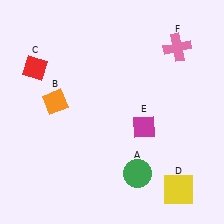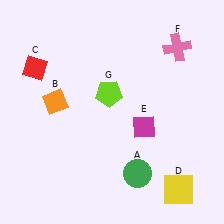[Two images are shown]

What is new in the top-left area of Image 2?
A lime pentagon (G) was added in the top-left area of Image 2.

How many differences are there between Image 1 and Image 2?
There is 1 difference between the two images.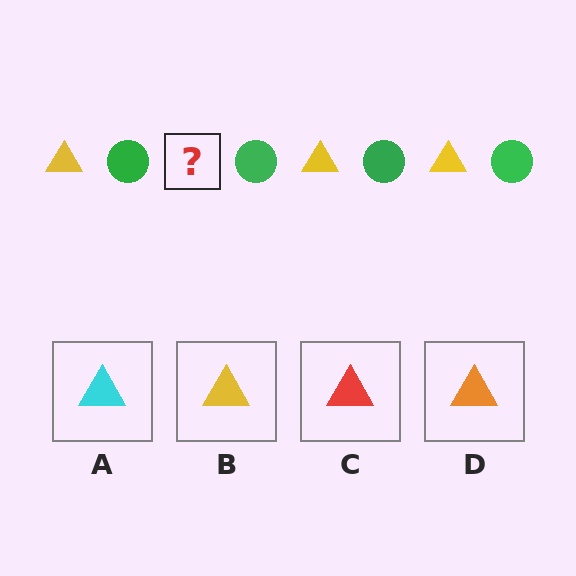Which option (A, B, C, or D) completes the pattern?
B.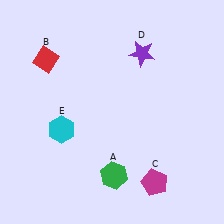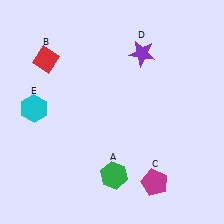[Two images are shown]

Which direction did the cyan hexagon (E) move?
The cyan hexagon (E) moved left.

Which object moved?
The cyan hexagon (E) moved left.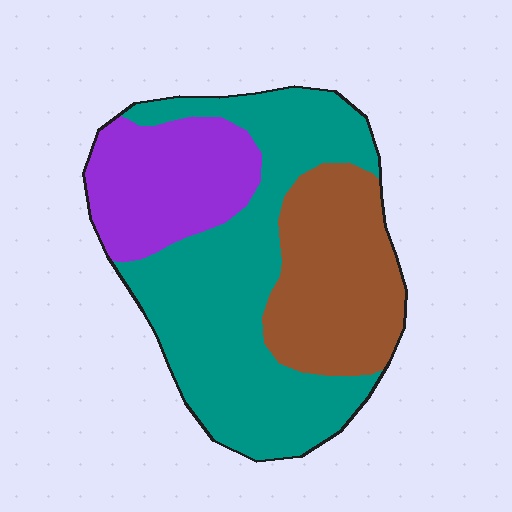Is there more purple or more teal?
Teal.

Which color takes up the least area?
Purple, at roughly 20%.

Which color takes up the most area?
Teal, at roughly 50%.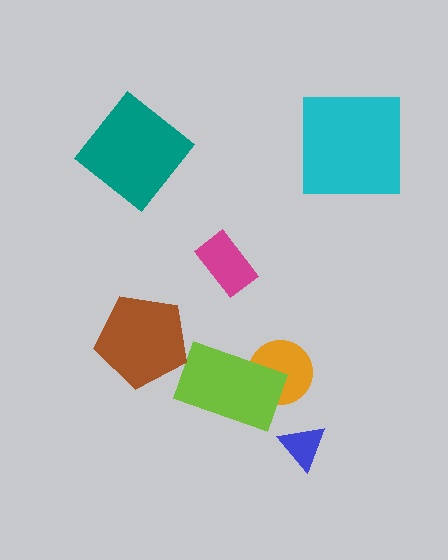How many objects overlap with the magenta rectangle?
0 objects overlap with the magenta rectangle.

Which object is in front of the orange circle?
The lime rectangle is in front of the orange circle.